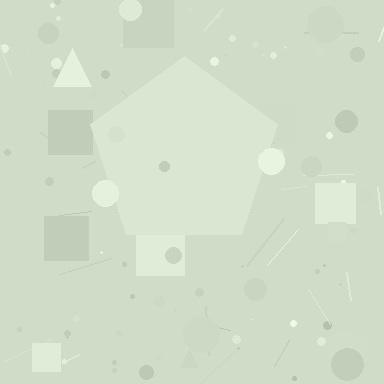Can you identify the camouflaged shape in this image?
The camouflaged shape is a pentagon.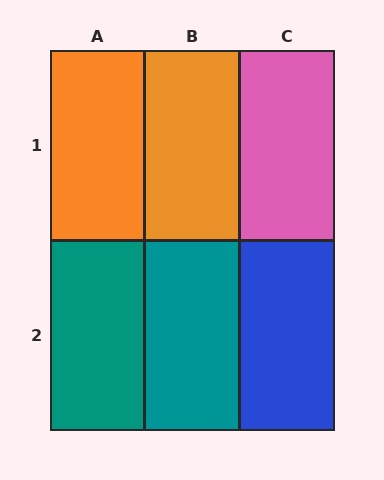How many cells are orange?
2 cells are orange.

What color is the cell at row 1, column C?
Pink.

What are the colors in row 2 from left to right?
Teal, teal, blue.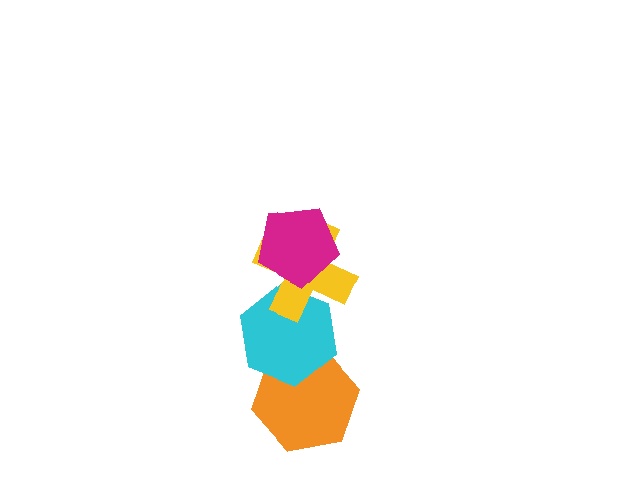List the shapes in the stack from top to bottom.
From top to bottom: the magenta pentagon, the yellow cross, the cyan hexagon, the orange hexagon.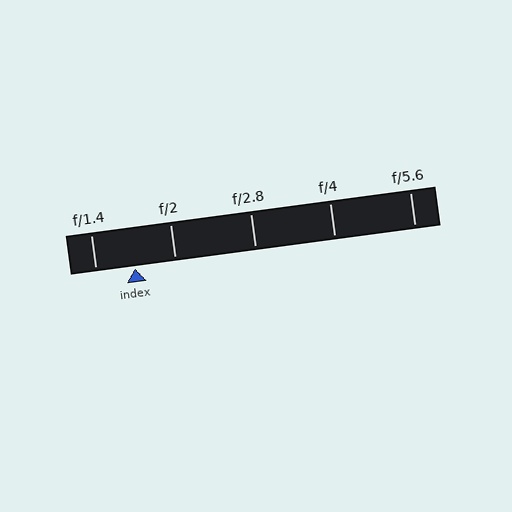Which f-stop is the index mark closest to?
The index mark is closest to f/1.4.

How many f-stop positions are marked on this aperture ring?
There are 5 f-stop positions marked.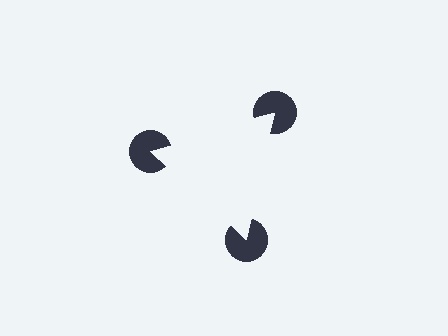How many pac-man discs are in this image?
There are 3 — one at each vertex of the illusory triangle.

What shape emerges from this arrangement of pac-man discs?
An illusory triangle — its edges are inferred from the aligned wedge cuts in the pac-man discs, not physically drawn.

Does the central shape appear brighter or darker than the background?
It typically appears slightly brighter than the background, even though no actual brightness change is drawn.